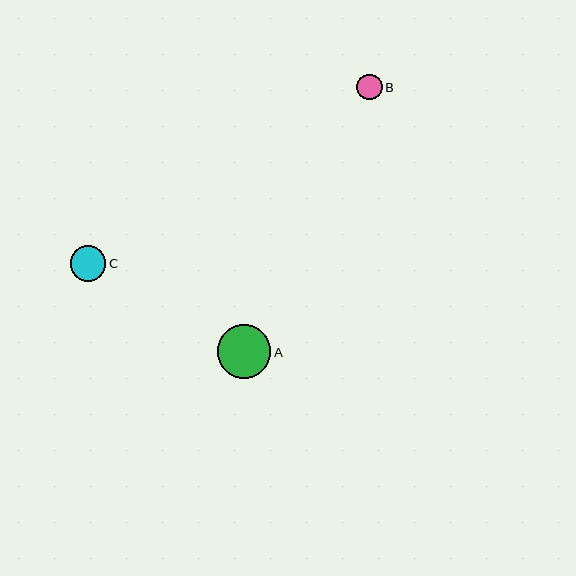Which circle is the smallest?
Circle B is the smallest with a size of approximately 26 pixels.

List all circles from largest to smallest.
From largest to smallest: A, C, B.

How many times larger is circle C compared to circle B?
Circle C is approximately 1.4 times the size of circle B.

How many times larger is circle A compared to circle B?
Circle A is approximately 2.1 times the size of circle B.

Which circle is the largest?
Circle A is the largest with a size of approximately 54 pixels.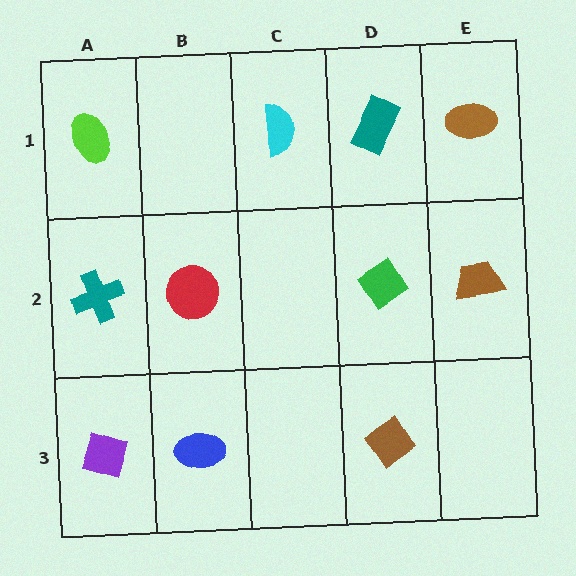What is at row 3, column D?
A brown diamond.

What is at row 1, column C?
A cyan semicircle.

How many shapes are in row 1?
4 shapes.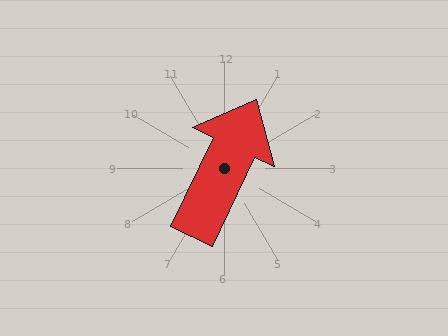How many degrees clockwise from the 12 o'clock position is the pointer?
Approximately 25 degrees.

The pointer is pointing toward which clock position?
Roughly 1 o'clock.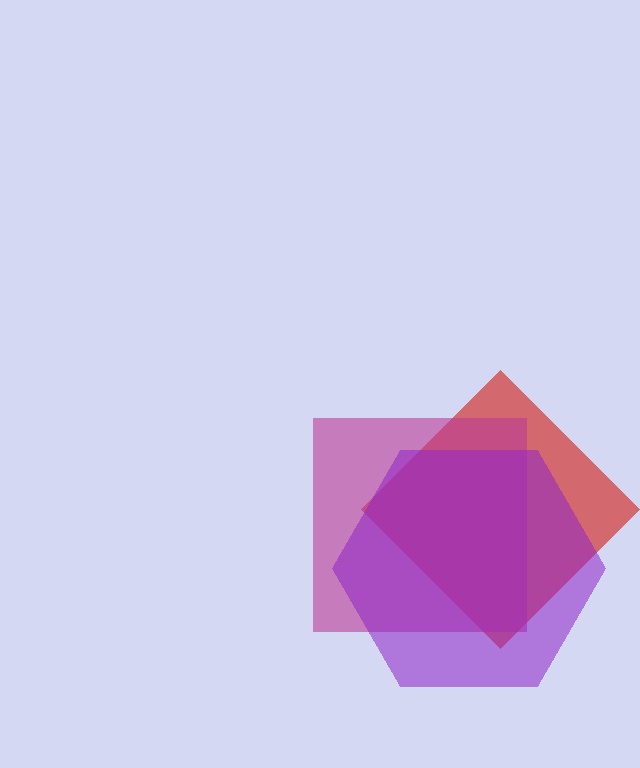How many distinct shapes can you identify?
There are 3 distinct shapes: a red diamond, a magenta square, a purple hexagon.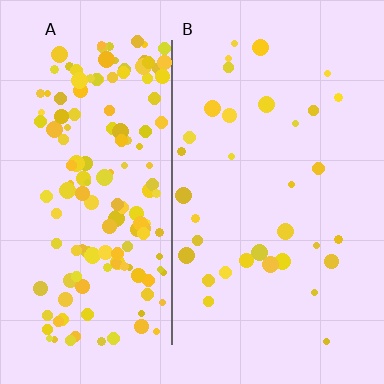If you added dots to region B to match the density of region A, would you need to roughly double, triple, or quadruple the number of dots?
Approximately quadruple.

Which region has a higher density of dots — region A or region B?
A (the left).